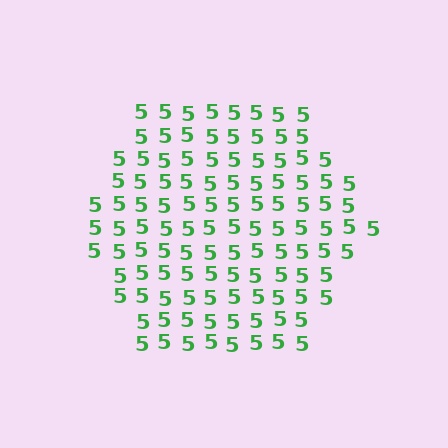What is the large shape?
The large shape is a hexagon.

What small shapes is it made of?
It is made of small digit 5's.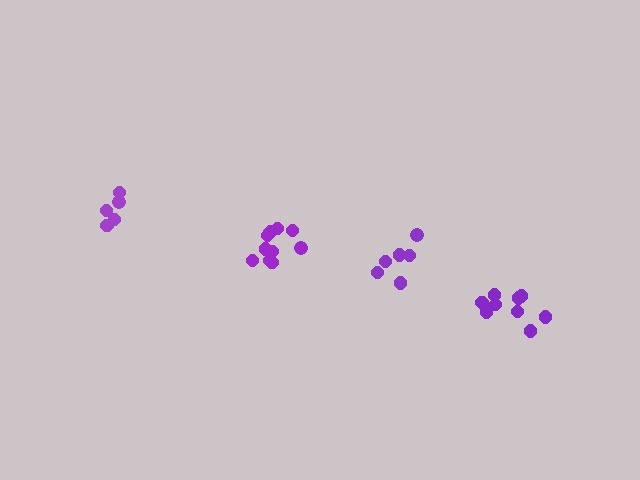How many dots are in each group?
Group 1: 5 dots, Group 2: 9 dots, Group 3: 6 dots, Group 4: 11 dots (31 total).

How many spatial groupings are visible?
There are 4 spatial groupings.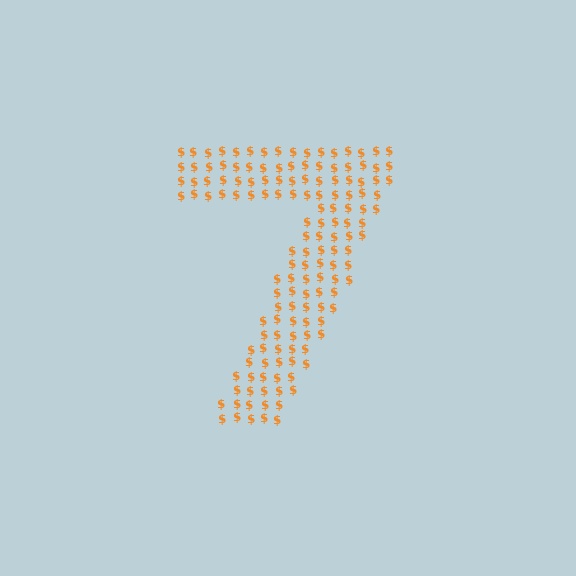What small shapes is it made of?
It is made of small dollar signs.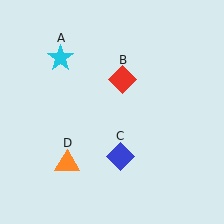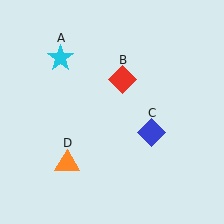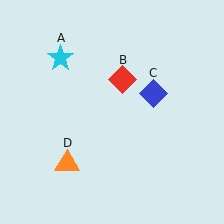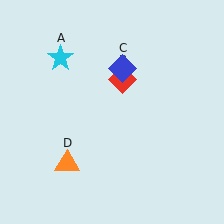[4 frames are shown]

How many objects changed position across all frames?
1 object changed position: blue diamond (object C).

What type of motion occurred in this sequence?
The blue diamond (object C) rotated counterclockwise around the center of the scene.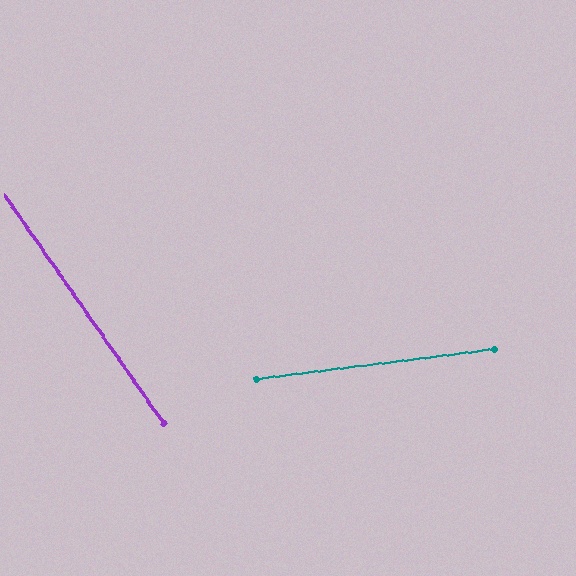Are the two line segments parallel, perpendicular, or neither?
Neither parallel nor perpendicular — they differ by about 62°.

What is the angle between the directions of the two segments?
Approximately 62 degrees.